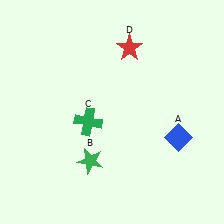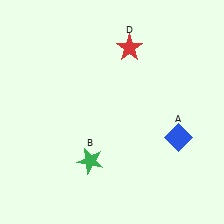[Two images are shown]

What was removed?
The green cross (C) was removed in Image 2.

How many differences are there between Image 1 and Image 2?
There is 1 difference between the two images.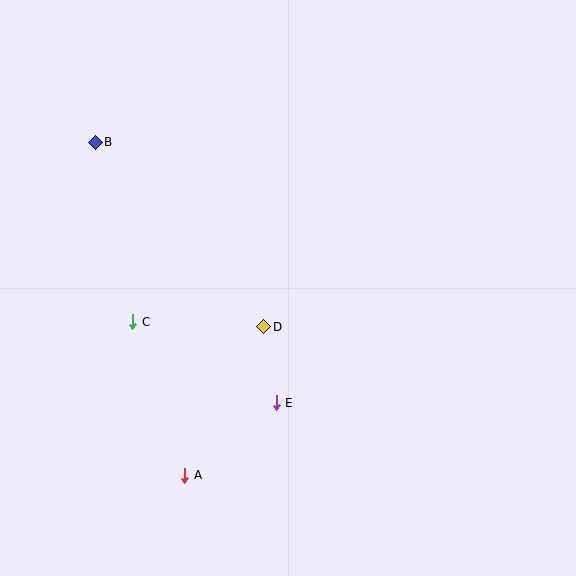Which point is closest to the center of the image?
Point D at (264, 327) is closest to the center.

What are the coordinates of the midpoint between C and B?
The midpoint between C and B is at (114, 232).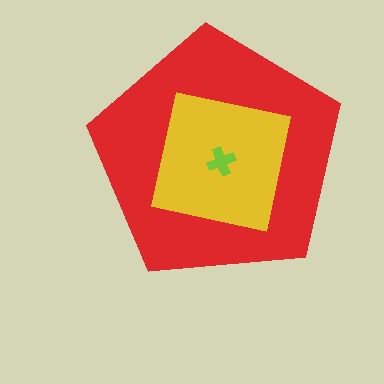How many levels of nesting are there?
3.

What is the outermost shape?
The red pentagon.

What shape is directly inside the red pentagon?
The yellow square.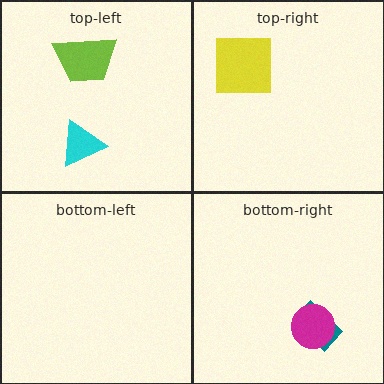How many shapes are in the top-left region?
2.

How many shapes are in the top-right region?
1.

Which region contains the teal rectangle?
The bottom-right region.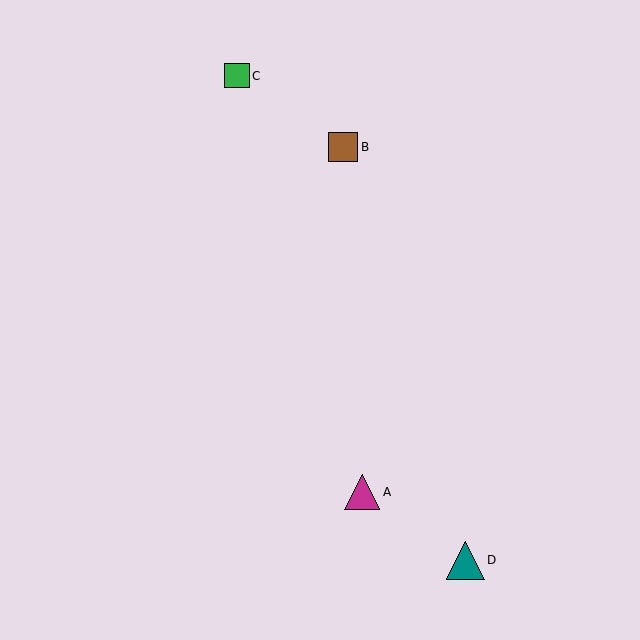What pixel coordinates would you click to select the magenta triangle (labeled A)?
Click at (362, 492) to select the magenta triangle A.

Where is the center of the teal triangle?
The center of the teal triangle is at (466, 560).